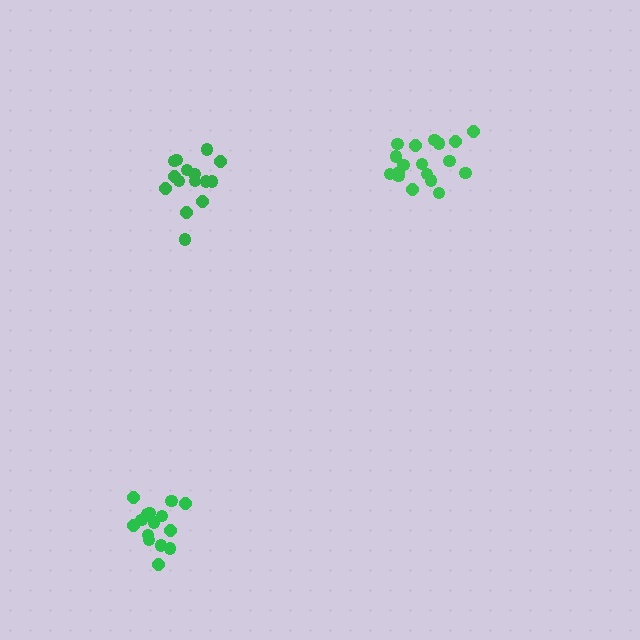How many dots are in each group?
Group 1: 18 dots, Group 2: 15 dots, Group 3: 15 dots (48 total).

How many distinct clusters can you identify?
There are 3 distinct clusters.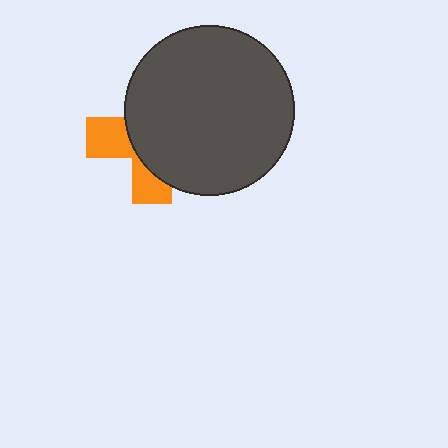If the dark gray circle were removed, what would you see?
You would see the complete orange cross.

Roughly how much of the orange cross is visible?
A small part of it is visible (roughly 34%).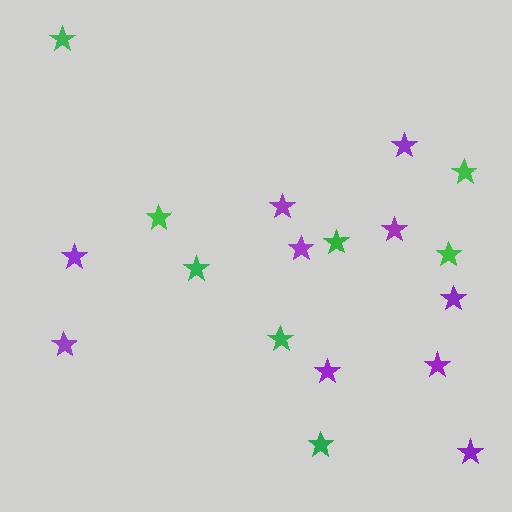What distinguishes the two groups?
There are 2 groups: one group of purple stars (10) and one group of green stars (8).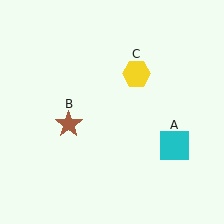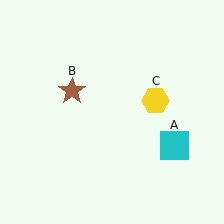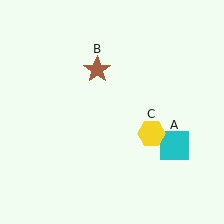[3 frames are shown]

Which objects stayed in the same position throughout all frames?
Cyan square (object A) remained stationary.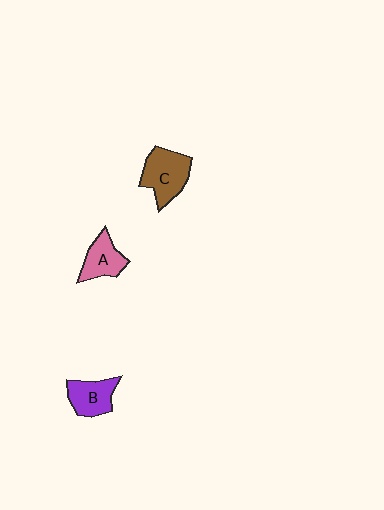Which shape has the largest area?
Shape C (brown).